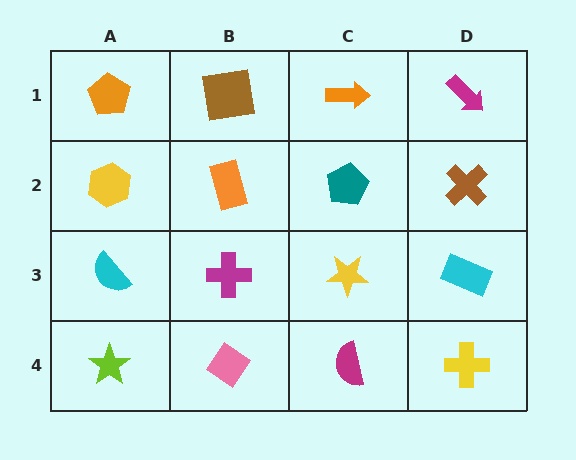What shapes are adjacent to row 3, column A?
A yellow hexagon (row 2, column A), a lime star (row 4, column A), a magenta cross (row 3, column B).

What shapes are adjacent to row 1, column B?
An orange rectangle (row 2, column B), an orange pentagon (row 1, column A), an orange arrow (row 1, column C).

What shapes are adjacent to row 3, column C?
A teal pentagon (row 2, column C), a magenta semicircle (row 4, column C), a magenta cross (row 3, column B), a cyan rectangle (row 3, column D).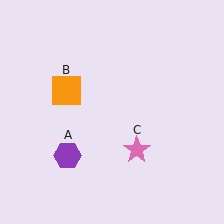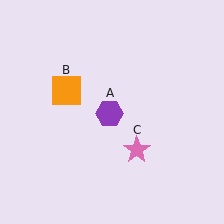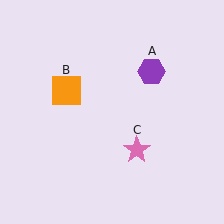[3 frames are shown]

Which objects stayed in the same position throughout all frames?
Orange square (object B) and pink star (object C) remained stationary.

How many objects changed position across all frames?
1 object changed position: purple hexagon (object A).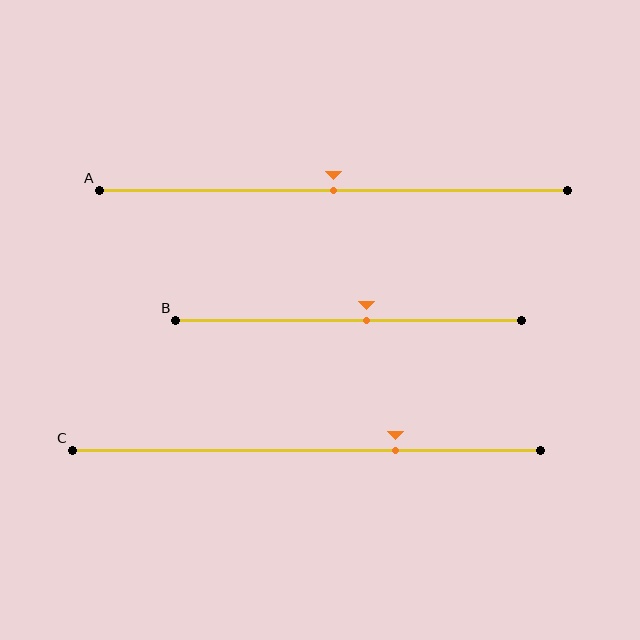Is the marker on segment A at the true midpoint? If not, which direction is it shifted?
Yes, the marker on segment A is at the true midpoint.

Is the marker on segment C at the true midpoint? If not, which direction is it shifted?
No, the marker on segment C is shifted to the right by about 19% of the segment length.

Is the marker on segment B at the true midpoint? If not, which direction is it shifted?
No, the marker on segment B is shifted to the right by about 5% of the segment length.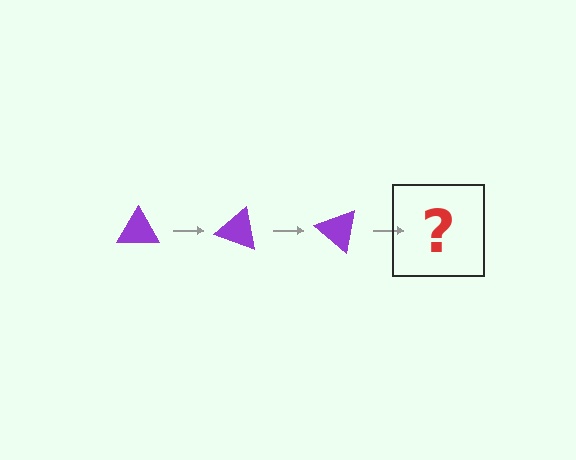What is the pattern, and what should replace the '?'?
The pattern is that the triangle rotates 20 degrees each step. The '?' should be a purple triangle rotated 60 degrees.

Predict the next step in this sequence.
The next step is a purple triangle rotated 60 degrees.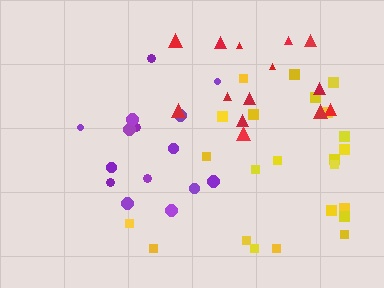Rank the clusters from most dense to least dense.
purple, yellow, red.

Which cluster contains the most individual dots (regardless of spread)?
Yellow (23).